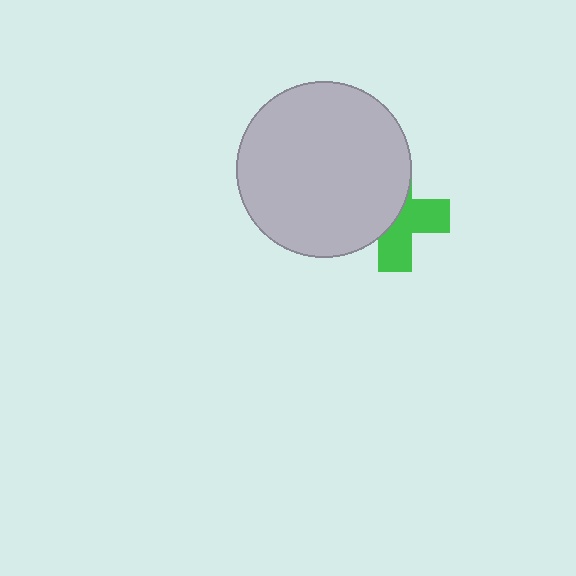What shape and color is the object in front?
The object in front is a light gray circle.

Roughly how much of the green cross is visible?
About half of it is visible (roughly 49%).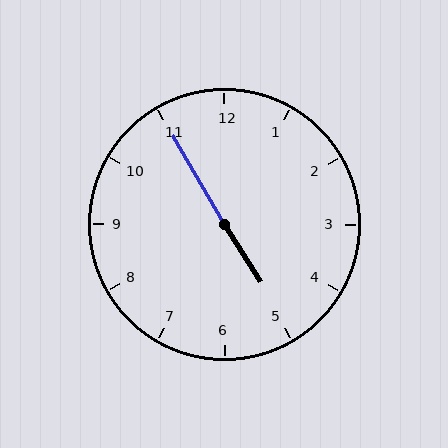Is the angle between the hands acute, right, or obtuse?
It is obtuse.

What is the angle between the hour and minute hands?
Approximately 178 degrees.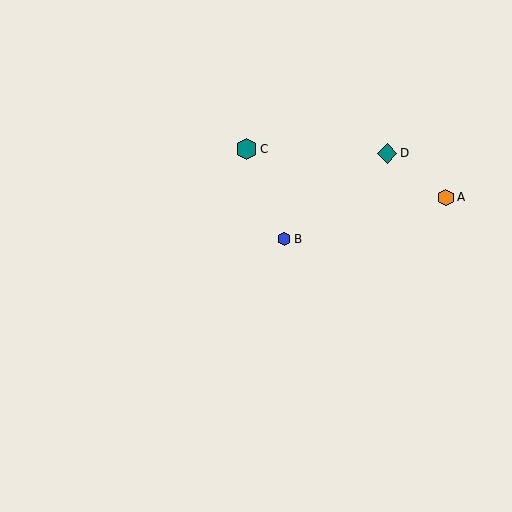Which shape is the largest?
The teal hexagon (labeled C) is the largest.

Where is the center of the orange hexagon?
The center of the orange hexagon is at (446, 197).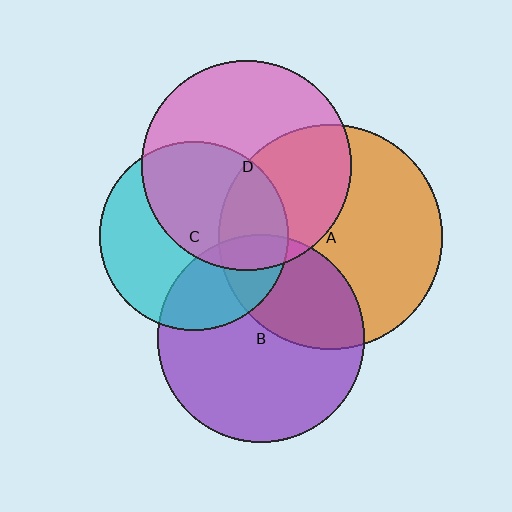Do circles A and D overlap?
Yes.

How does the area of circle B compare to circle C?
Approximately 1.2 times.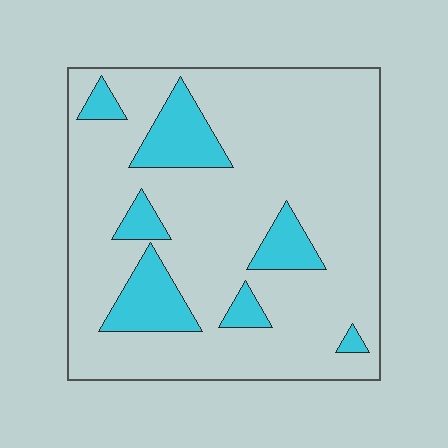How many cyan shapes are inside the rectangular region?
7.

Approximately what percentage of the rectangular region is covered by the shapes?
Approximately 15%.